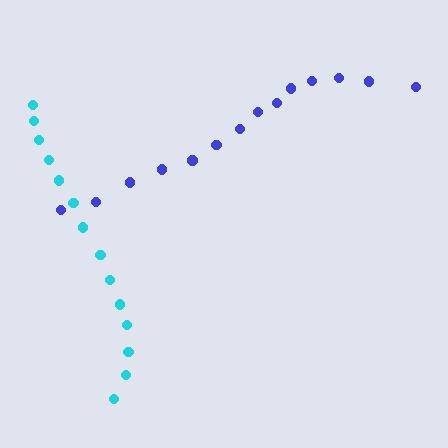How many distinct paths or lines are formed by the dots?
There are 2 distinct paths.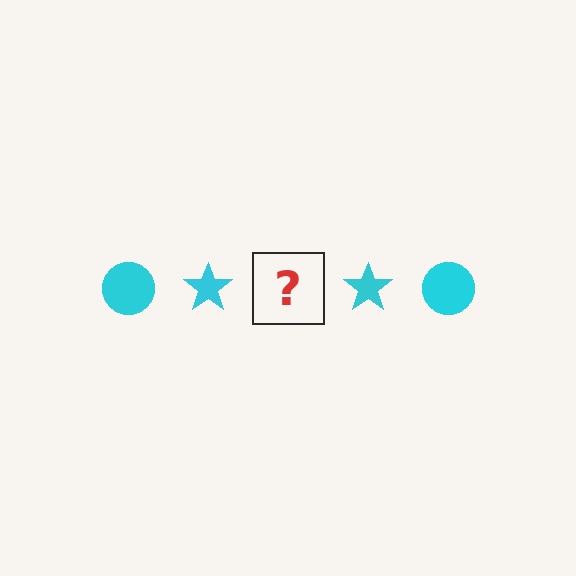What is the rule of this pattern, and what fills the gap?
The rule is that the pattern cycles through circle, star shapes in cyan. The gap should be filled with a cyan circle.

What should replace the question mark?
The question mark should be replaced with a cyan circle.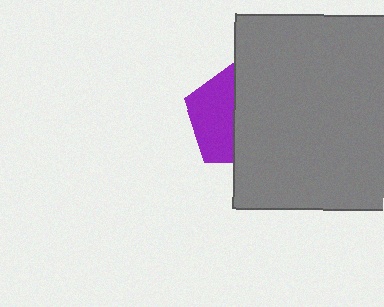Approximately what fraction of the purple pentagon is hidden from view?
Roughly 56% of the purple pentagon is hidden behind the gray rectangle.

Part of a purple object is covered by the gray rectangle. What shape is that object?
It is a pentagon.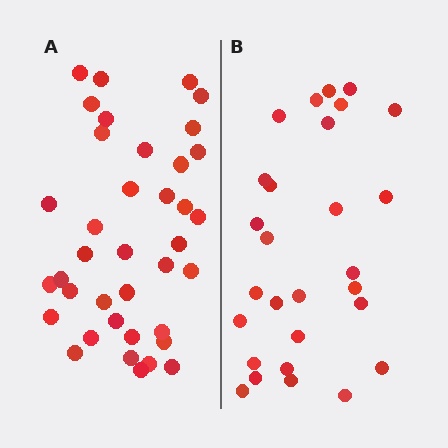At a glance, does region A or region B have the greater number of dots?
Region A (the left region) has more dots.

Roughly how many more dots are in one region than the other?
Region A has roughly 10 or so more dots than region B.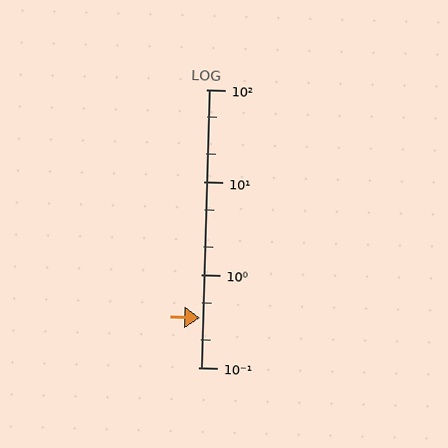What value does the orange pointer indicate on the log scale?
The pointer indicates approximately 0.34.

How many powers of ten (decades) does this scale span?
The scale spans 3 decades, from 0.1 to 100.